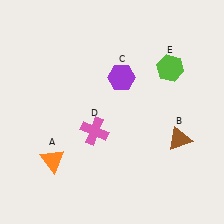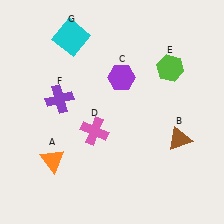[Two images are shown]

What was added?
A purple cross (F), a cyan square (G) were added in Image 2.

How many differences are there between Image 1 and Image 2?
There are 2 differences between the two images.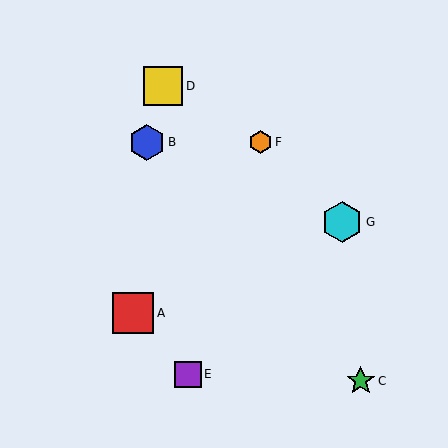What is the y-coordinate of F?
Object F is at y≈142.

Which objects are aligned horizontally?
Objects B, F are aligned horizontally.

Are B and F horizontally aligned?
Yes, both are at y≈142.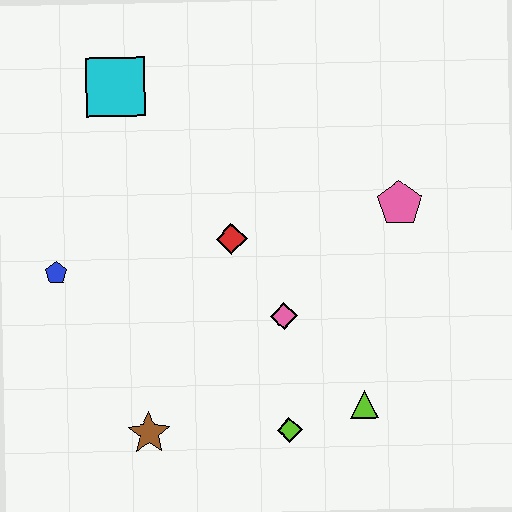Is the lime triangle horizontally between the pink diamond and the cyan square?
No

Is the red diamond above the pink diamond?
Yes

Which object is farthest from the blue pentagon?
The pink pentagon is farthest from the blue pentagon.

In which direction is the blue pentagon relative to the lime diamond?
The blue pentagon is to the left of the lime diamond.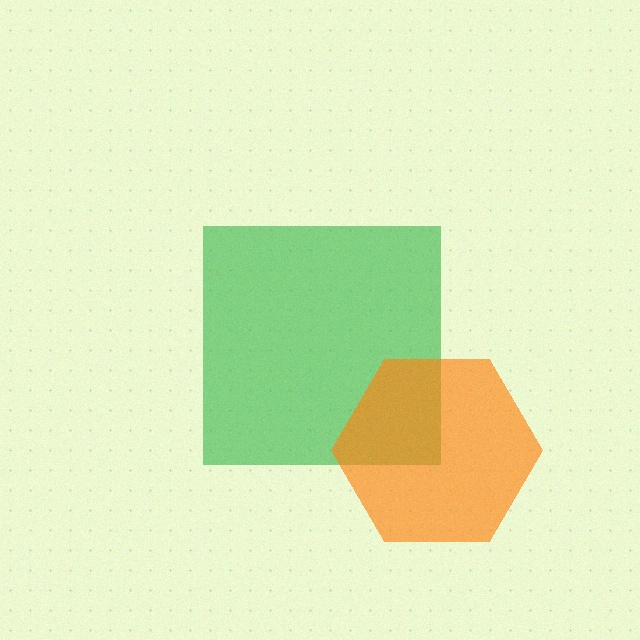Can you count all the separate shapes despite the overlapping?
Yes, there are 2 separate shapes.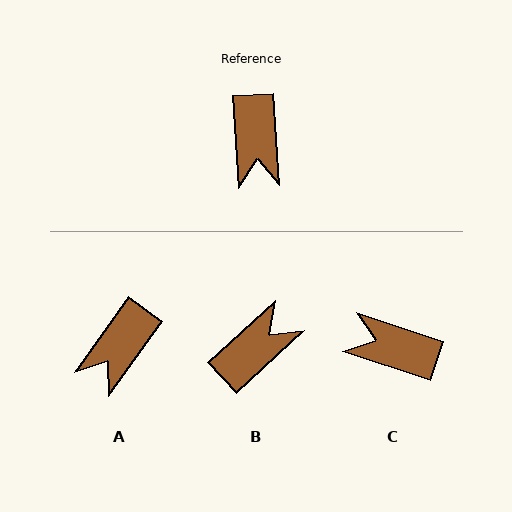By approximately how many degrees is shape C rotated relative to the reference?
Approximately 112 degrees clockwise.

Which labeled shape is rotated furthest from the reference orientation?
B, about 129 degrees away.